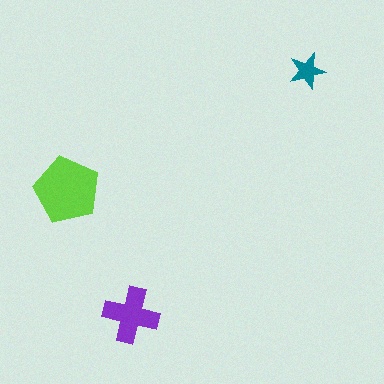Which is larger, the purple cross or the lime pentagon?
The lime pentagon.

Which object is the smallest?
The teal star.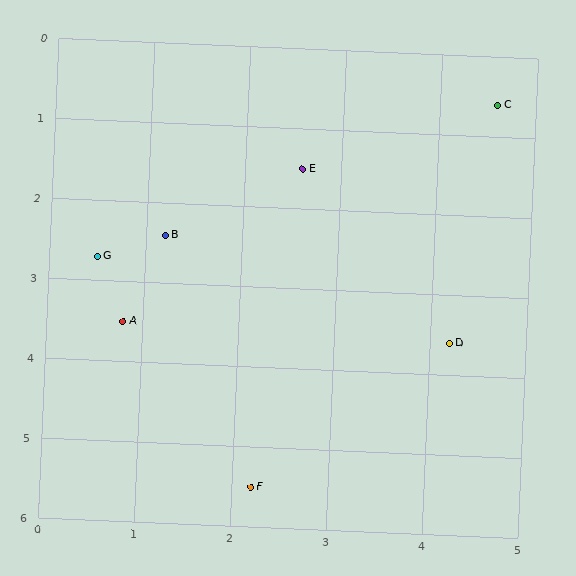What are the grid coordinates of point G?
Point G is at approximately (0.5, 2.7).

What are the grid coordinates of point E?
Point E is at approximately (2.6, 1.5).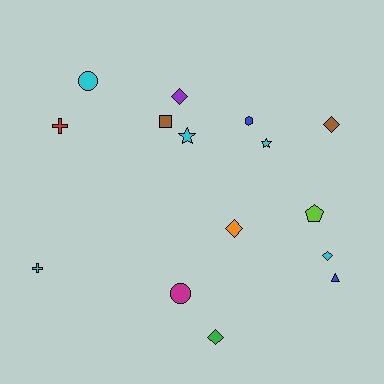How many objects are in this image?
There are 15 objects.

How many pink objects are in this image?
There are no pink objects.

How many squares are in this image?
There is 1 square.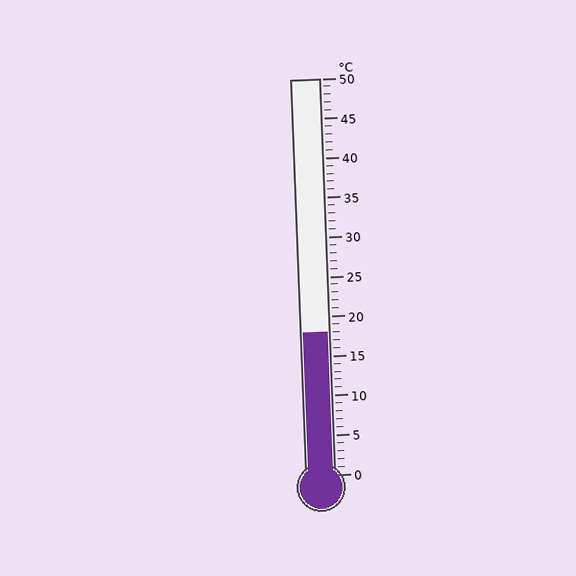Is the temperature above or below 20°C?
The temperature is below 20°C.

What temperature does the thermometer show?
The thermometer shows approximately 18°C.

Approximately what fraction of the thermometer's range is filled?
The thermometer is filled to approximately 35% of its range.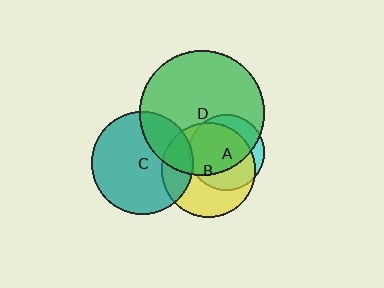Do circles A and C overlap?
Yes.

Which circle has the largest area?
Circle D (green).